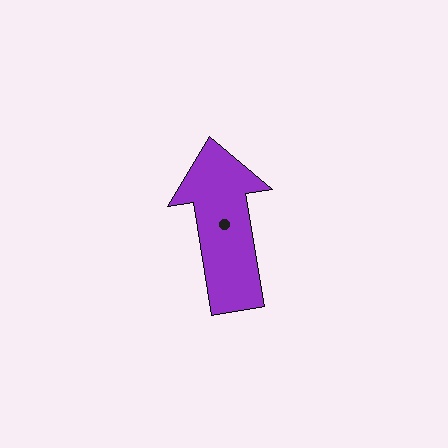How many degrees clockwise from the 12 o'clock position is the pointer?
Approximately 351 degrees.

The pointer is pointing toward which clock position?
Roughly 12 o'clock.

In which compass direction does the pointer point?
North.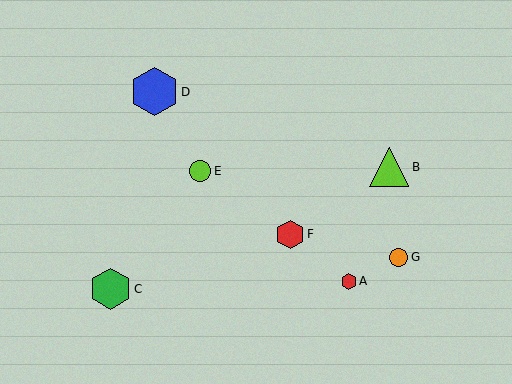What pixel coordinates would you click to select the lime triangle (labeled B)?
Click at (389, 167) to select the lime triangle B.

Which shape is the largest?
The blue hexagon (labeled D) is the largest.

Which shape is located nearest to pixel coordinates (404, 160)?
The lime triangle (labeled B) at (389, 167) is nearest to that location.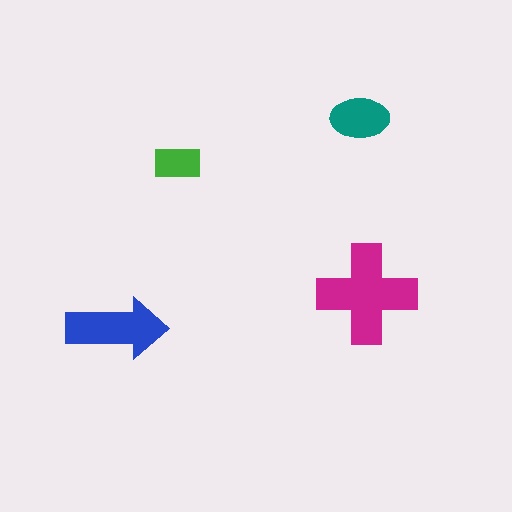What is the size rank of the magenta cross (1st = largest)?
1st.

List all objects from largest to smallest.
The magenta cross, the blue arrow, the teal ellipse, the green rectangle.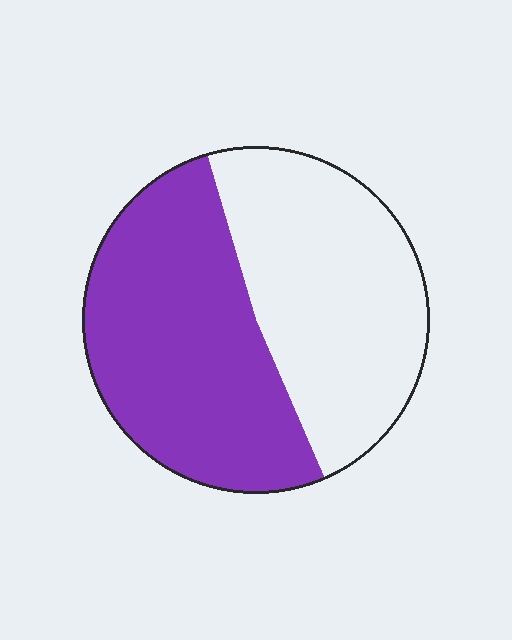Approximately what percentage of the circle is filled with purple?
Approximately 50%.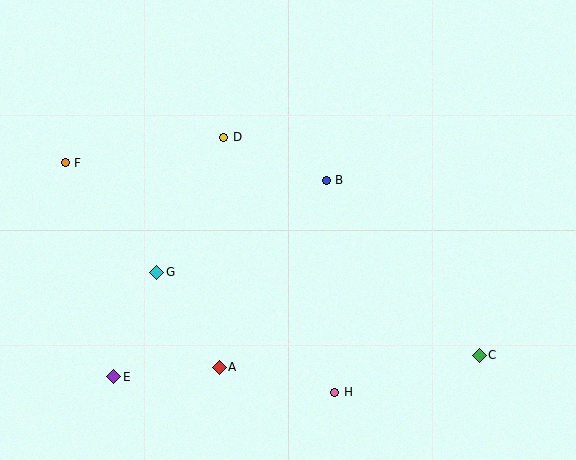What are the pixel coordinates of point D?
Point D is at (224, 137).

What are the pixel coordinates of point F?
Point F is at (65, 163).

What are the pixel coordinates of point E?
Point E is at (113, 377).